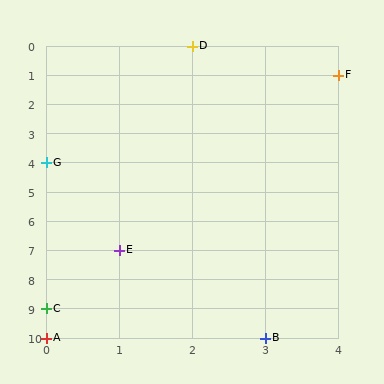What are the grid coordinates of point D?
Point D is at grid coordinates (2, 0).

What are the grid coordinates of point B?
Point B is at grid coordinates (3, 10).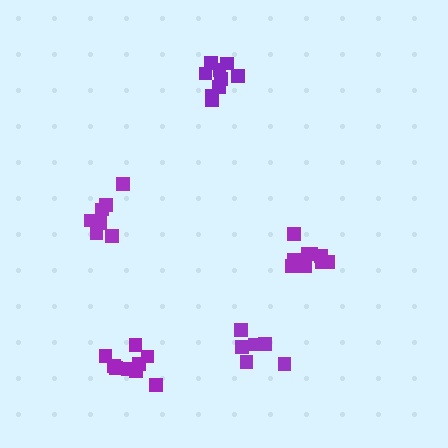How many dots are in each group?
Group 1: 9 dots, Group 2: 9 dots, Group 3: 9 dots, Group 4: 7 dots, Group 5: 6 dots (40 total).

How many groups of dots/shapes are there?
There are 5 groups.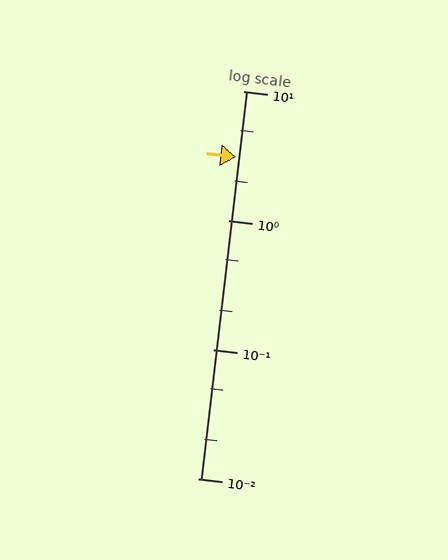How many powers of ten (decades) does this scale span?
The scale spans 3 decades, from 0.01 to 10.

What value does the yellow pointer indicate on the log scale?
The pointer indicates approximately 3.1.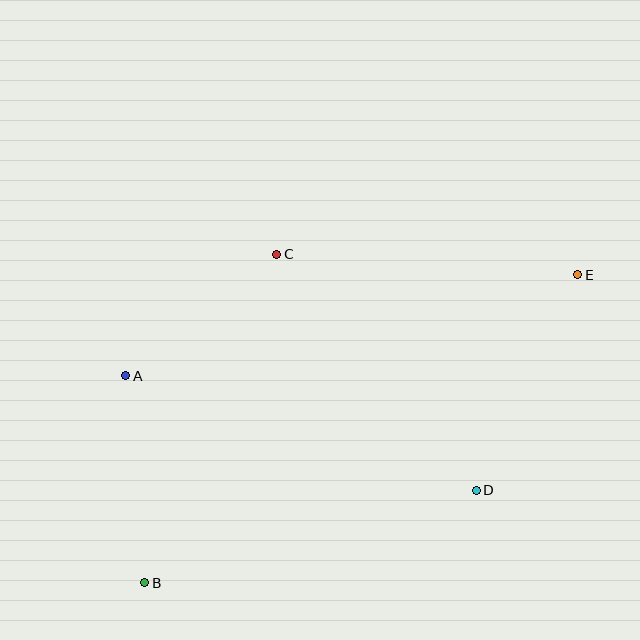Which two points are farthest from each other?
Points B and E are farthest from each other.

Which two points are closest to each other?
Points A and C are closest to each other.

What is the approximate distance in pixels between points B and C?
The distance between B and C is approximately 354 pixels.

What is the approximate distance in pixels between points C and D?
The distance between C and D is approximately 309 pixels.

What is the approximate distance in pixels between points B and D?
The distance between B and D is approximately 344 pixels.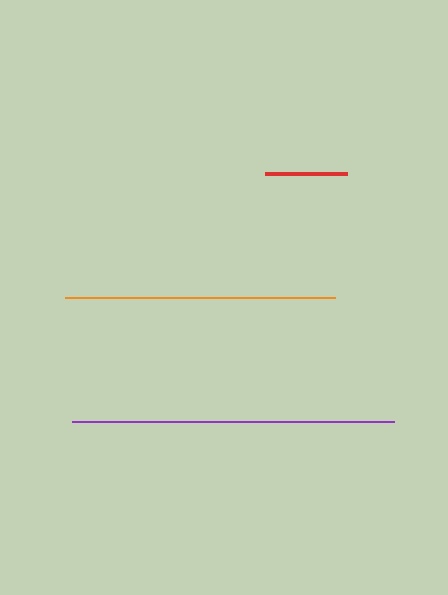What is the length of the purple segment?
The purple segment is approximately 321 pixels long.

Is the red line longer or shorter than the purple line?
The purple line is longer than the red line.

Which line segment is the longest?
The purple line is the longest at approximately 321 pixels.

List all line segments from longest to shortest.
From longest to shortest: purple, orange, red.